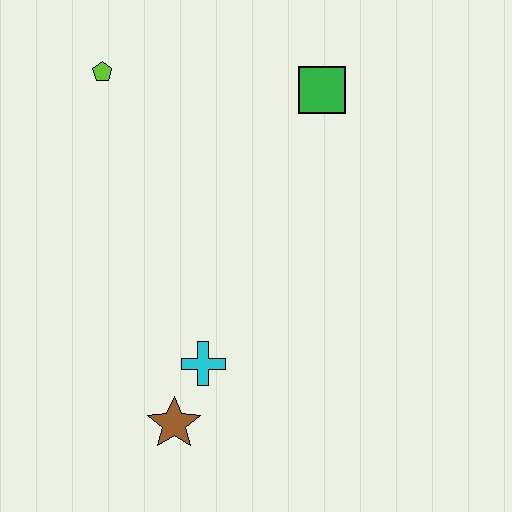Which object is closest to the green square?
The lime pentagon is closest to the green square.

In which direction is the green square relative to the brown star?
The green square is above the brown star.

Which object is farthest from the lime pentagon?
The brown star is farthest from the lime pentagon.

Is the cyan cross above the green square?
No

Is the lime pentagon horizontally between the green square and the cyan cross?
No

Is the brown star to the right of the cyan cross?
No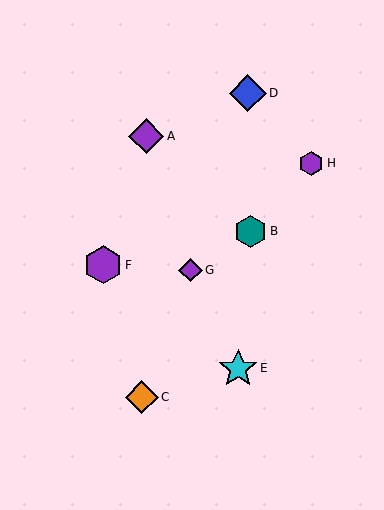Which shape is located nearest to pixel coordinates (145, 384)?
The orange diamond (labeled C) at (142, 397) is nearest to that location.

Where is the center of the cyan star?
The center of the cyan star is at (238, 368).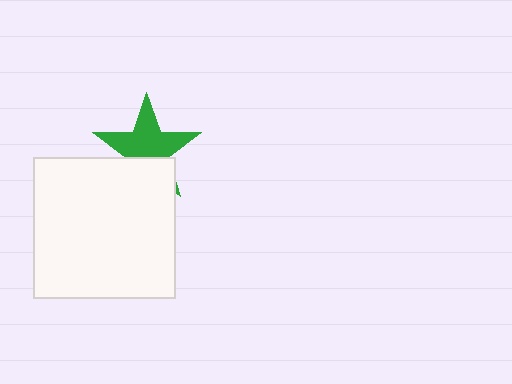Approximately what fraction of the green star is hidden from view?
Roughly 35% of the green star is hidden behind the white square.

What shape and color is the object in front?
The object in front is a white square.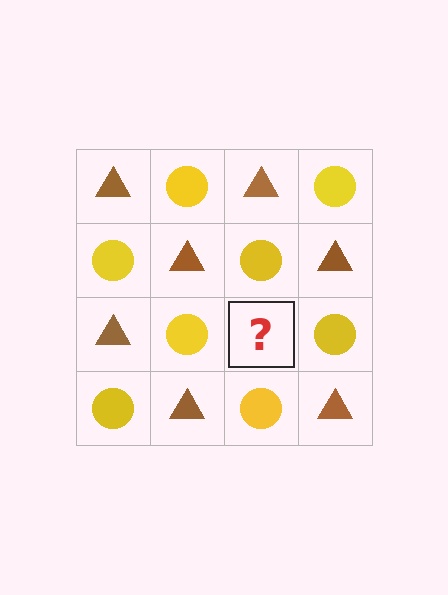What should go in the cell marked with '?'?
The missing cell should contain a brown triangle.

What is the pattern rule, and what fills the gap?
The rule is that it alternates brown triangle and yellow circle in a checkerboard pattern. The gap should be filled with a brown triangle.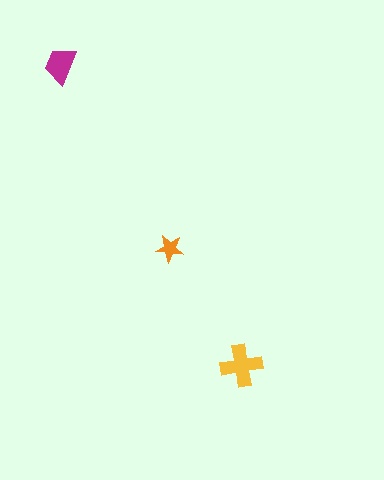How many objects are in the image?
There are 3 objects in the image.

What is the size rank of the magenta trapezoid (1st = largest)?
2nd.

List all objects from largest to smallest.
The yellow cross, the magenta trapezoid, the orange star.